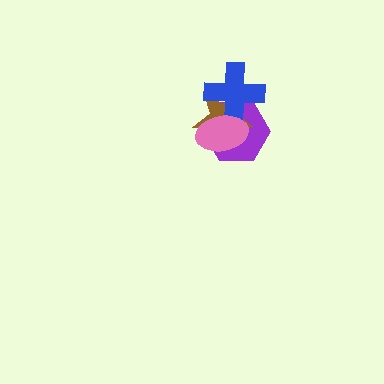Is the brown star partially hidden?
Yes, it is partially covered by another shape.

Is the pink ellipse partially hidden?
No, no other shape covers it.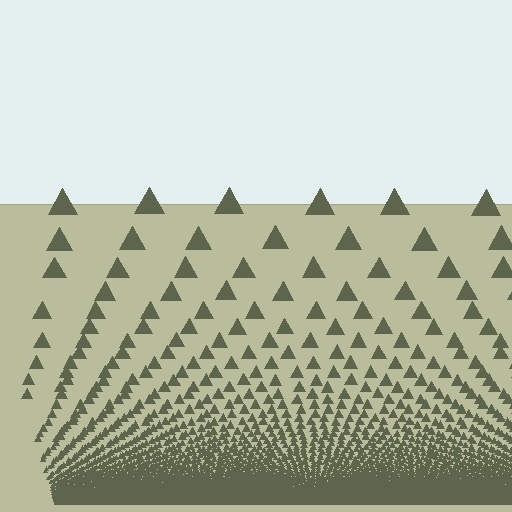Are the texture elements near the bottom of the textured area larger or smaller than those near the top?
Smaller. The gradient is inverted — elements near the bottom are smaller and denser.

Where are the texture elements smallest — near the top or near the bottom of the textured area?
Near the bottom.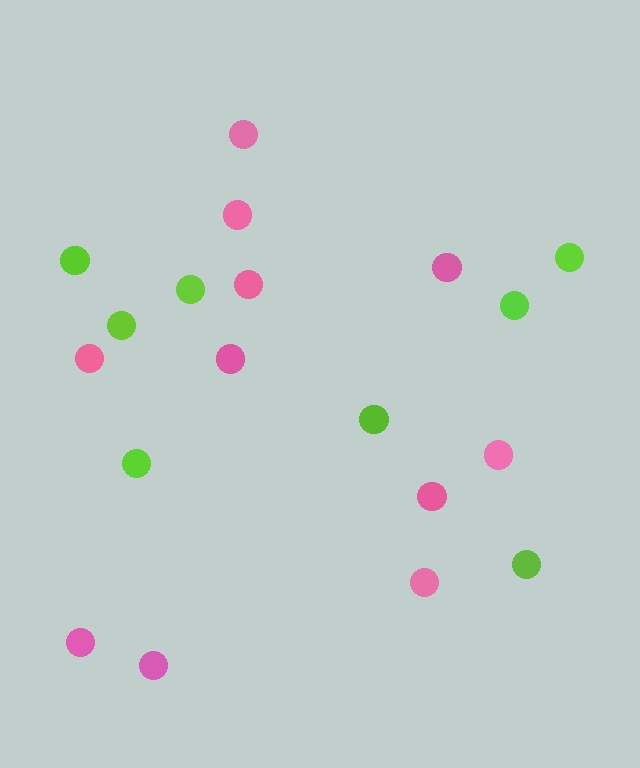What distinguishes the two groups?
There are 2 groups: one group of lime circles (8) and one group of pink circles (11).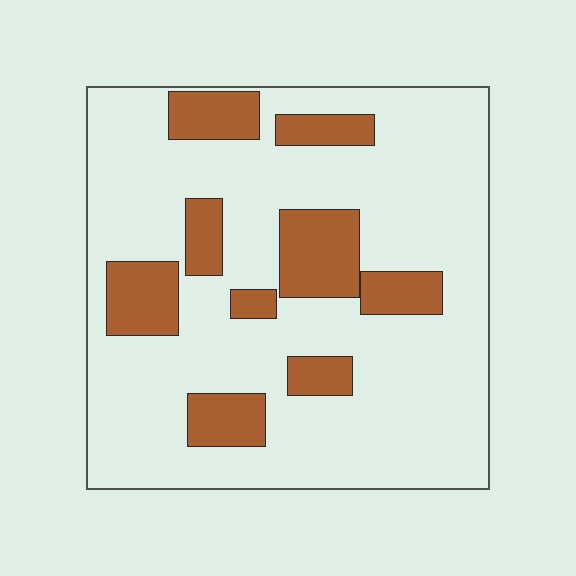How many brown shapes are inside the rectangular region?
9.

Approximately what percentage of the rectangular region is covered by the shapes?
Approximately 20%.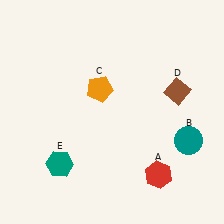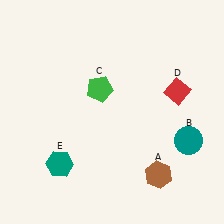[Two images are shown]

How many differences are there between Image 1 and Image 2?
There are 3 differences between the two images.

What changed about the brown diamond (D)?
In Image 1, D is brown. In Image 2, it changed to red.